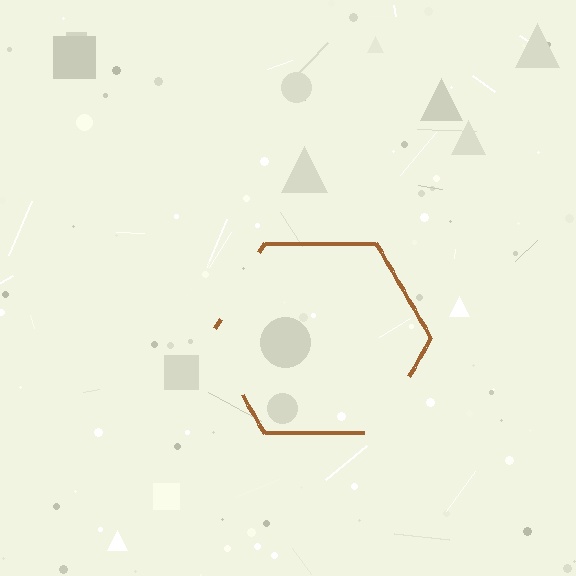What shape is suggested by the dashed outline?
The dashed outline suggests a hexagon.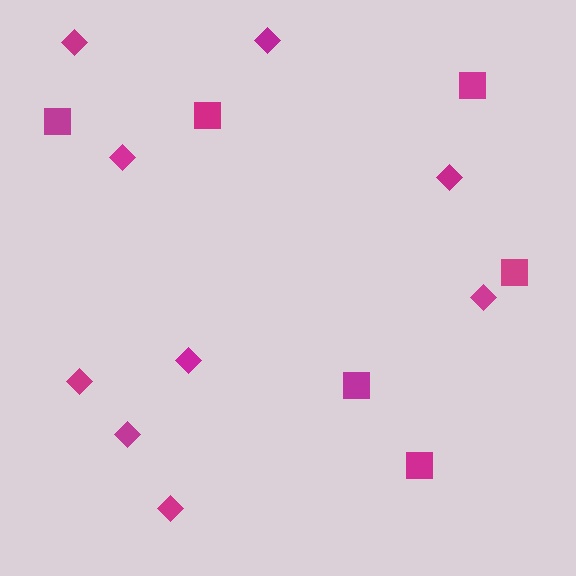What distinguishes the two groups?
There are 2 groups: one group of diamonds (9) and one group of squares (6).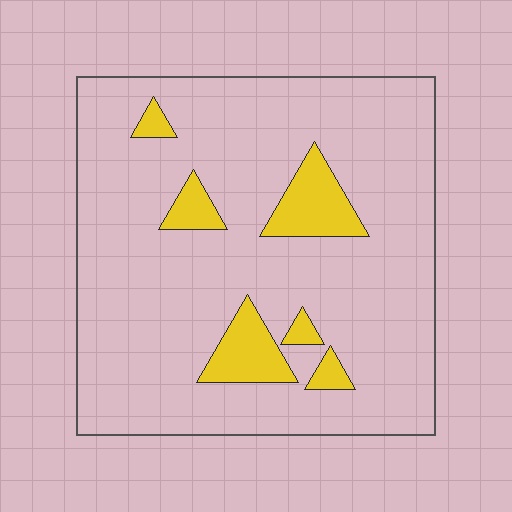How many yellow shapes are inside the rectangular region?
6.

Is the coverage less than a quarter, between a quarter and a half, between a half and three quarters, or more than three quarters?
Less than a quarter.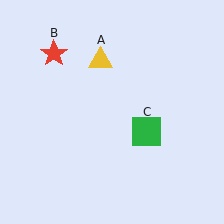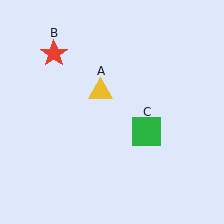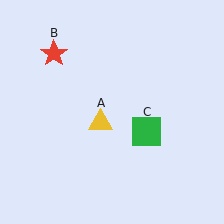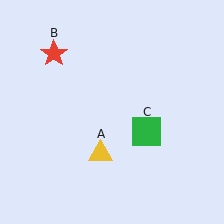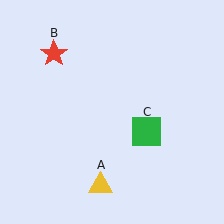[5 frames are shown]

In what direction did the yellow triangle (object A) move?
The yellow triangle (object A) moved down.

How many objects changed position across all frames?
1 object changed position: yellow triangle (object A).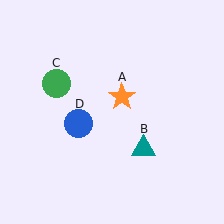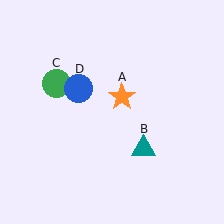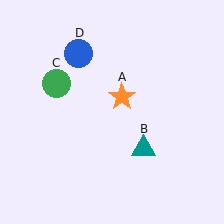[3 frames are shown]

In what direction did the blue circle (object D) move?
The blue circle (object D) moved up.